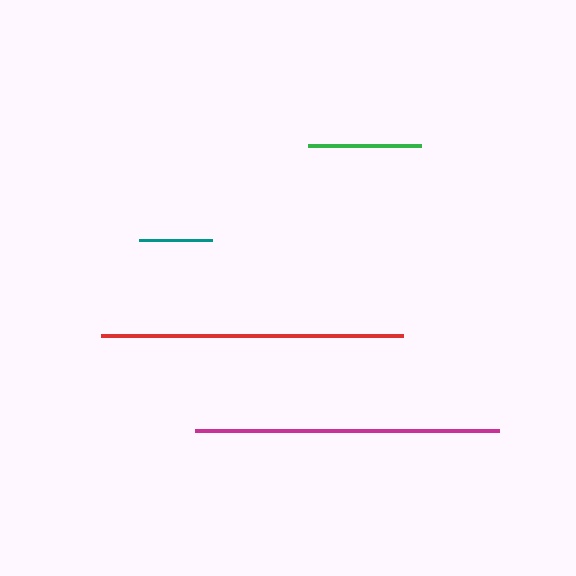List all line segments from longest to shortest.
From longest to shortest: magenta, red, green, teal.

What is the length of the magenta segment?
The magenta segment is approximately 304 pixels long.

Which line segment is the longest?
The magenta line is the longest at approximately 304 pixels.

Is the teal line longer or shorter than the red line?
The red line is longer than the teal line.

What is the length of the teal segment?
The teal segment is approximately 73 pixels long.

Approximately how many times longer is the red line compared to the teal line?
The red line is approximately 4.2 times the length of the teal line.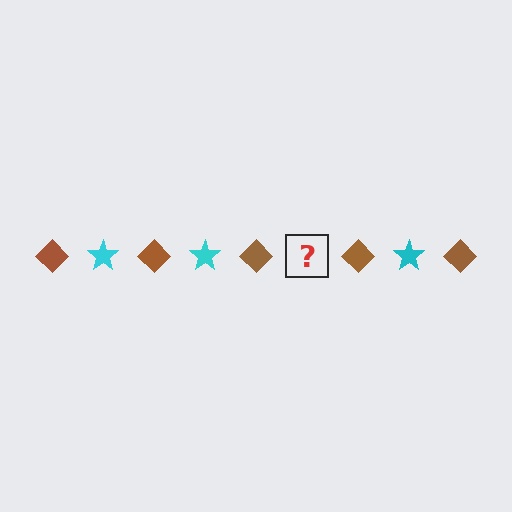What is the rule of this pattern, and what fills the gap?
The rule is that the pattern alternates between brown diamond and cyan star. The gap should be filled with a cyan star.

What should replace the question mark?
The question mark should be replaced with a cyan star.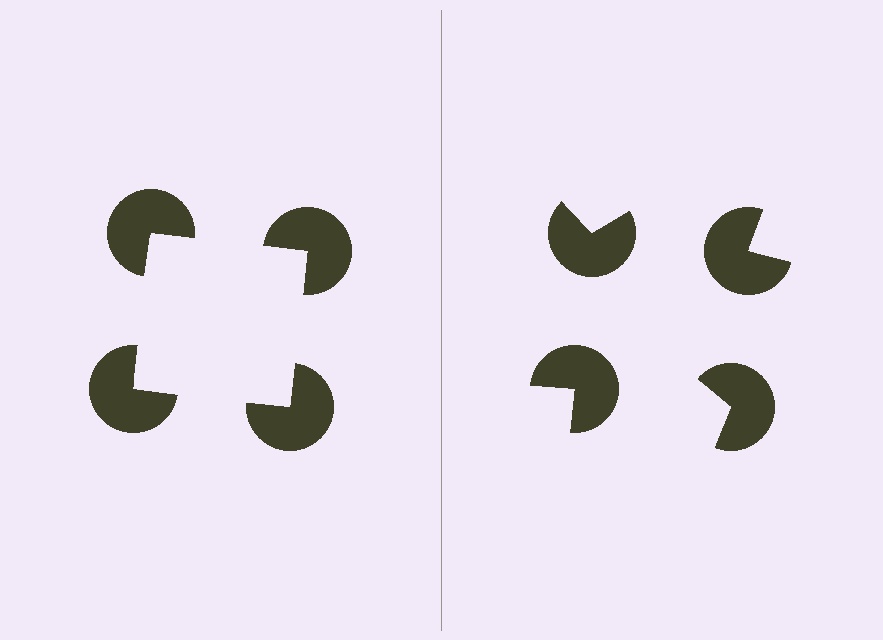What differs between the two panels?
The pac-man discs are positioned identically on both sides; only the wedge orientations differ. On the left they align to a square; on the right they are misaligned.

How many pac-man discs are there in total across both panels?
8 — 4 on each side.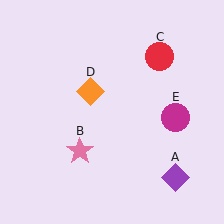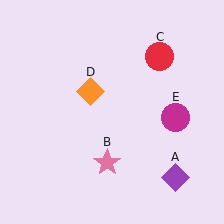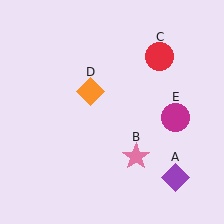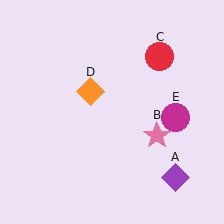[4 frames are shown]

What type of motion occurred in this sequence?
The pink star (object B) rotated counterclockwise around the center of the scene.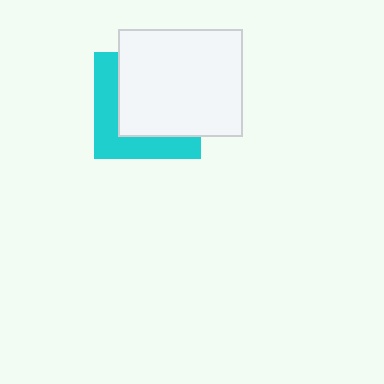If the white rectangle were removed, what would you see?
You would see the complete cyan square.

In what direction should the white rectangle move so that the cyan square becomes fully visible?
The white rectangle should move toward the upper-right. That is the shortest direction to clear the overlap and leave the cyan square fully visible.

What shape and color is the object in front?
The object in front is a white rectangle.